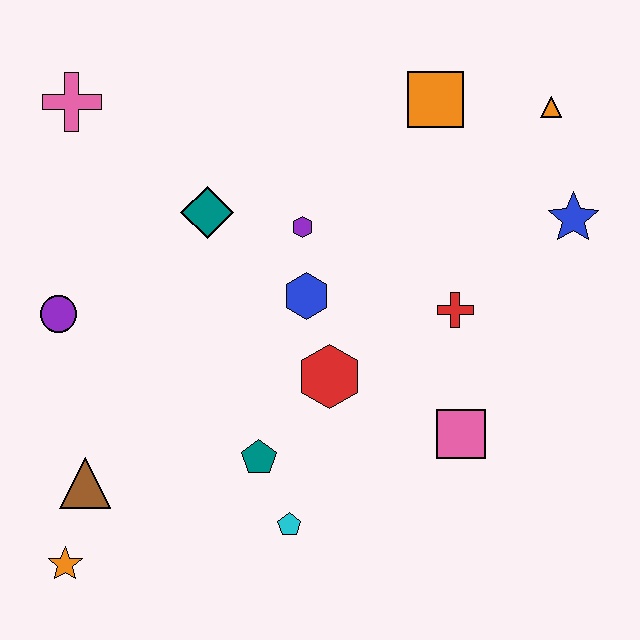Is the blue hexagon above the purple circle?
Yes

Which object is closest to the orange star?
The brown triangle is closest to the orange star.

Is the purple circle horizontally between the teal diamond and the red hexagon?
No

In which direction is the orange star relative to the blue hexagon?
The orange star is below the blue hexagon.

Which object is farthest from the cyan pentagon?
The orange triangle is farthest from the cyan pentagon.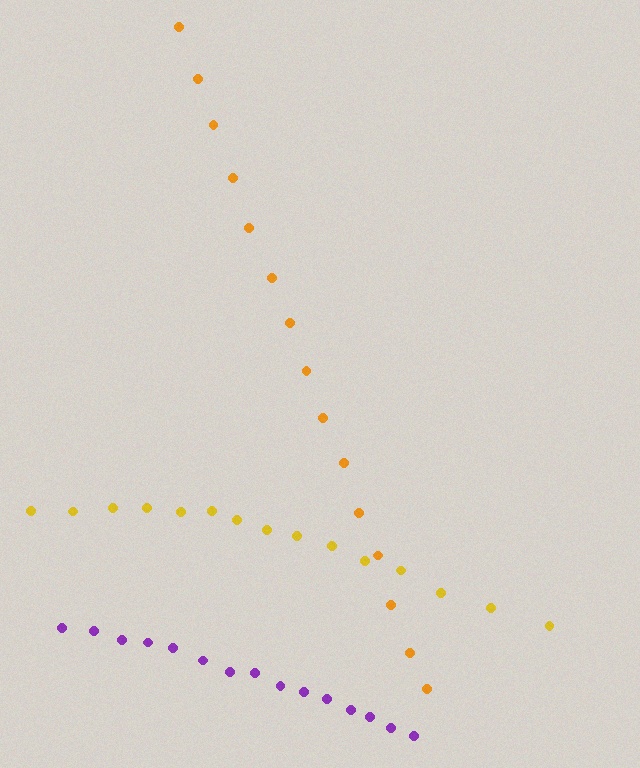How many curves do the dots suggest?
There are 3 distinct paths.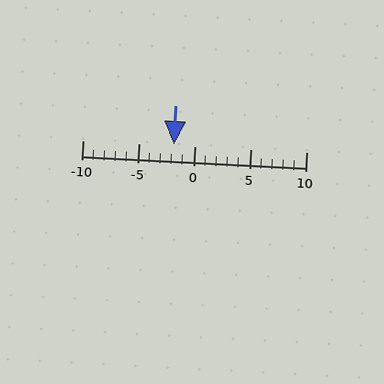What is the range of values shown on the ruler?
The ruler shows values from -10 to 10.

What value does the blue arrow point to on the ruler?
The blue arrow points to approximately -2.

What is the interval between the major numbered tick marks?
The major tick marks are spaced 5 units apart.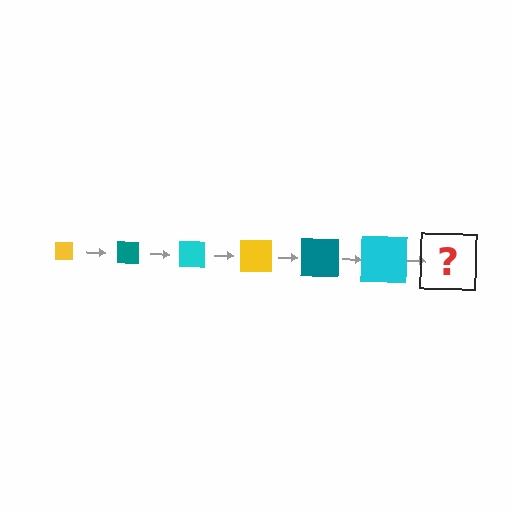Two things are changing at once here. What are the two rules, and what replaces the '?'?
The two rules are that the square grows larger each step and the color cycles through yellow, teal, and cyan. The '?' should be a yellow square, larger than the previous one.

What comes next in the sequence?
The next element should be a yellow square, larger than the previous one.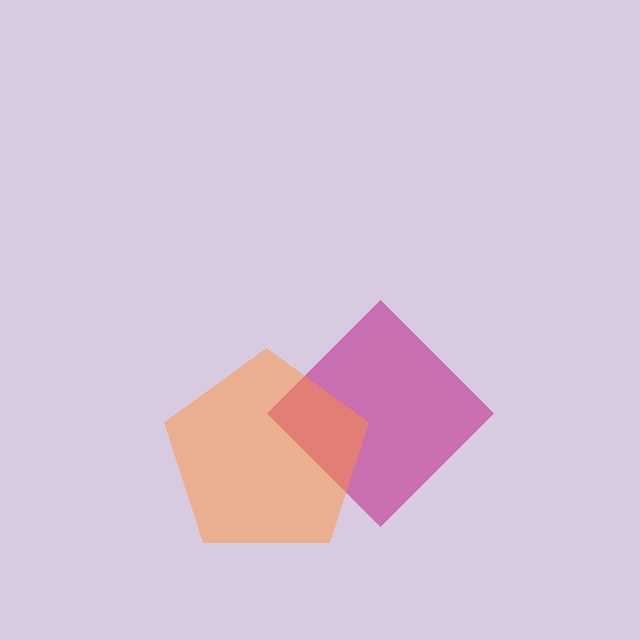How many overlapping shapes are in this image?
There are 2 overlapping shapes in the image.